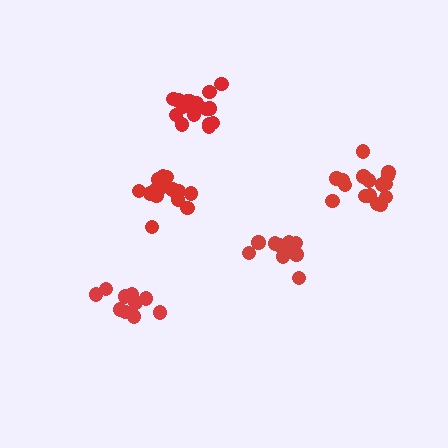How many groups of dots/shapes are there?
There are 5 groups.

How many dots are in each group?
Group 1: 16 dots, Group 2: 11 dots, Group 3: 12 dots, Group 4: 15 dots, Group 5: 16 dots (70 total).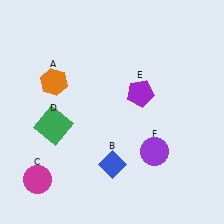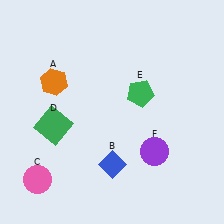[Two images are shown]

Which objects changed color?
C changed from magenta to pink. E changed from purple to green.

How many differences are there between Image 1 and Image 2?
There are 2 differences between the two images.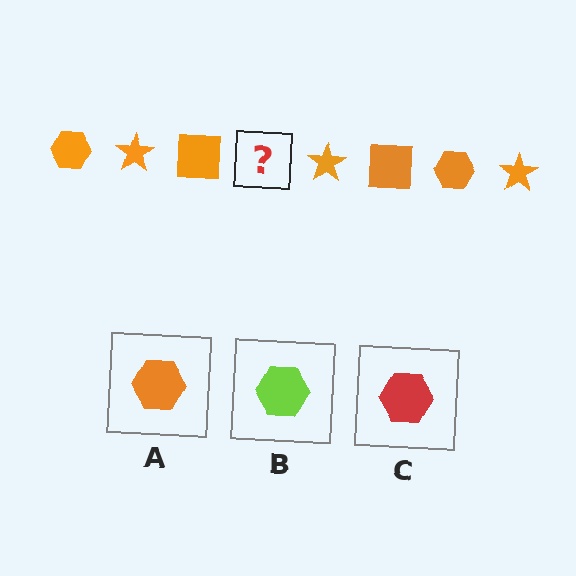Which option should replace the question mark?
Option A.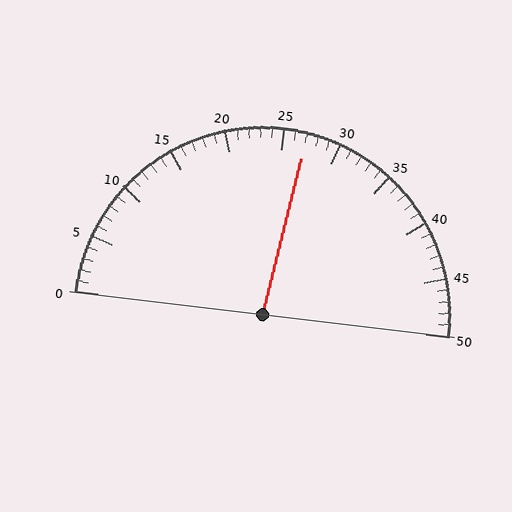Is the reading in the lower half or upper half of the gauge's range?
The reading is in the upper half of the range (0 to 50).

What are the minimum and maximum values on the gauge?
The gauge ranges from 0 to 50.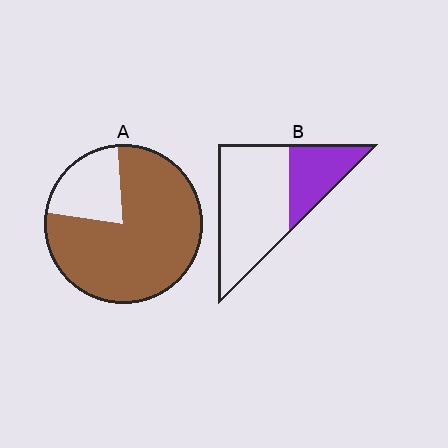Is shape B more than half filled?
No.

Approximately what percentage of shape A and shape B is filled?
A is approximately 80% and B is approximately 30%.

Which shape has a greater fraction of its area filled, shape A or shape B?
Shape A.